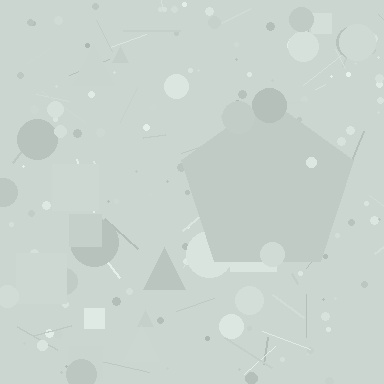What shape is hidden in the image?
A pentagon is hidden in the image.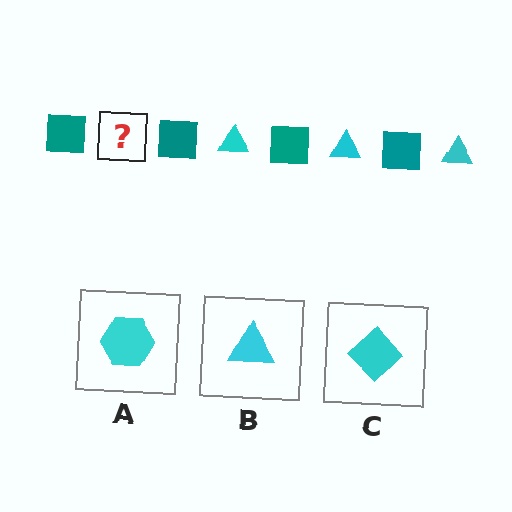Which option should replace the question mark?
Option B.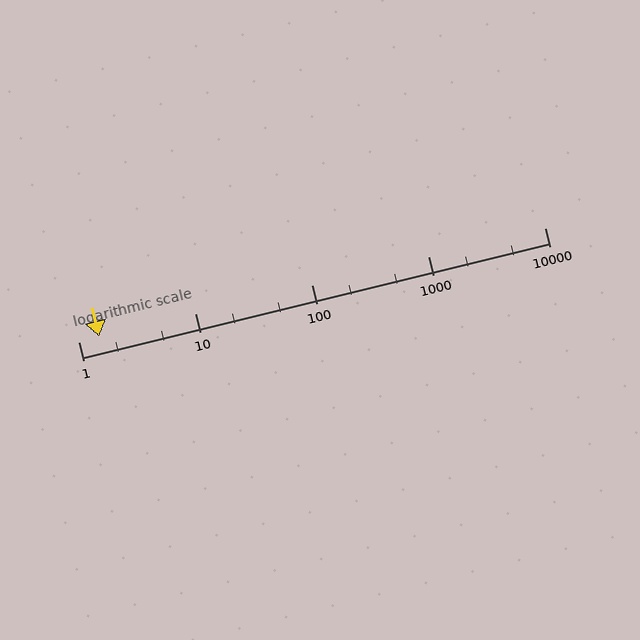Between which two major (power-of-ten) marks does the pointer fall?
The pointer is between 1 and 10.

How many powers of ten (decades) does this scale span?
The scale spans 4 decades, from 1 to 10000.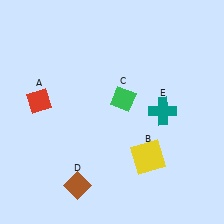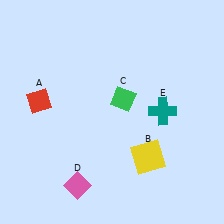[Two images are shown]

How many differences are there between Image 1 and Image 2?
There is 1 difference between the two images.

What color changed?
The diamond (D) changed from brown in Image 1 to pink in Image 2.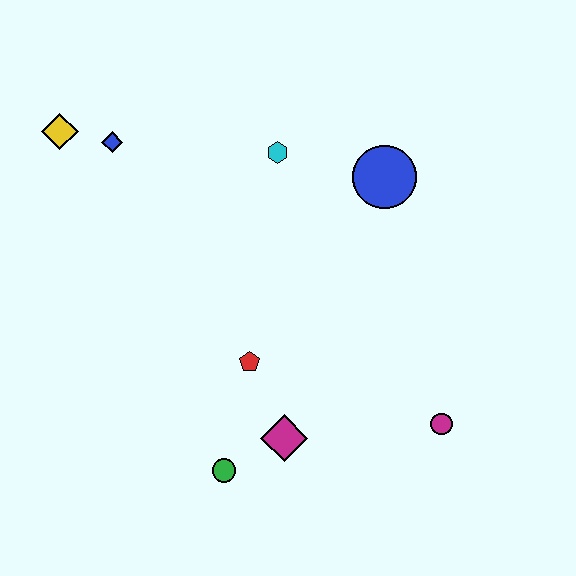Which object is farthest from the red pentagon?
The yellow diamond is farthest from the red pentagon.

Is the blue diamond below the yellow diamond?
Yes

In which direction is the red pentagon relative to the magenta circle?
The red pentagon is to the left of the magenta circle.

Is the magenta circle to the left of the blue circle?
No